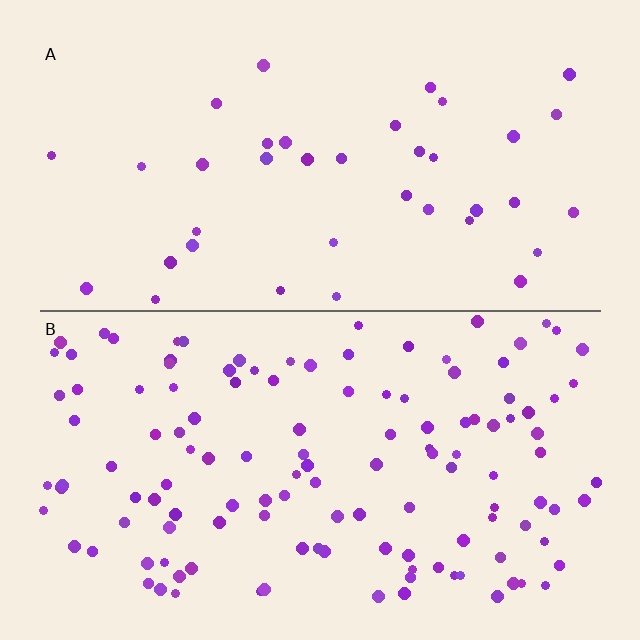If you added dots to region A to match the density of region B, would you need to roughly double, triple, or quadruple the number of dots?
Approximately triple.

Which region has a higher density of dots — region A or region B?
B (the bottom).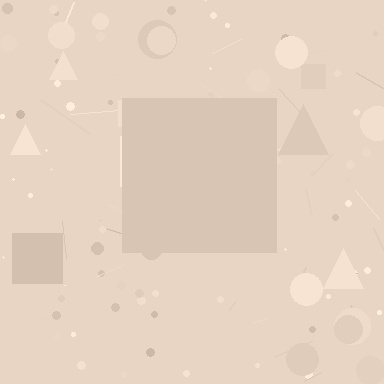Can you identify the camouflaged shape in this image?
The camouflaged shape is a square.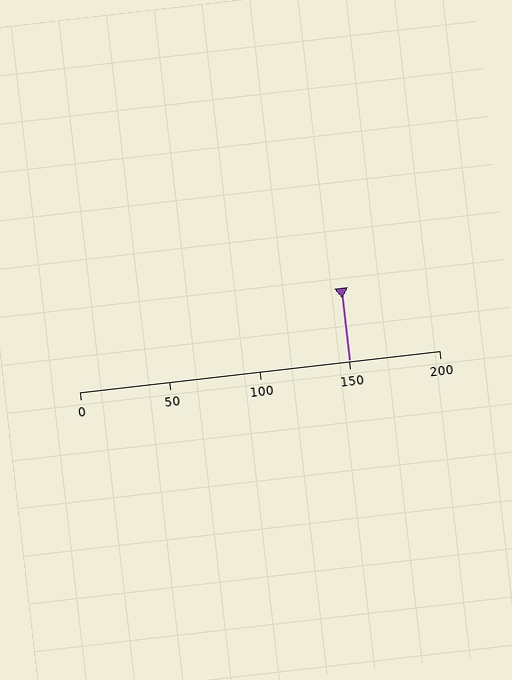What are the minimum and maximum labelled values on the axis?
The axis runs from 0 to 200.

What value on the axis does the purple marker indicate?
The marker indicates approximately 150.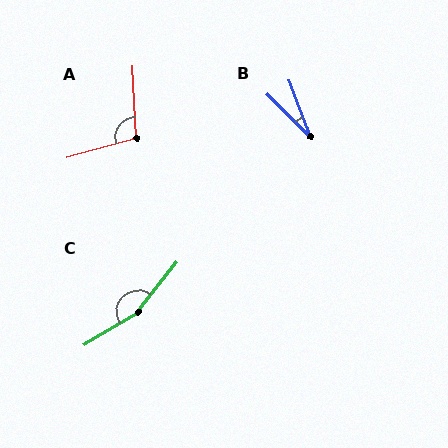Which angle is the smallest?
B, at approximately 25 degrees.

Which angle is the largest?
C, at approximately 159 degrees.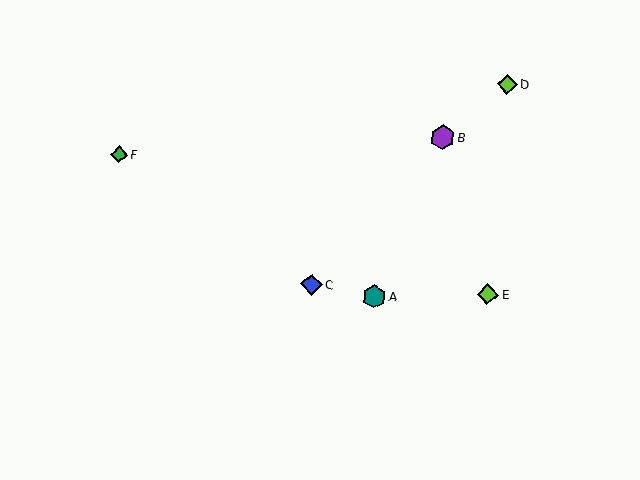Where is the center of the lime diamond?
The center of the lime diamond is at (507, 84).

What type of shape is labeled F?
Shape F is a green diamond.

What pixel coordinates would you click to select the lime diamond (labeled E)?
Click at (488, 294) to select the lime diamond E.